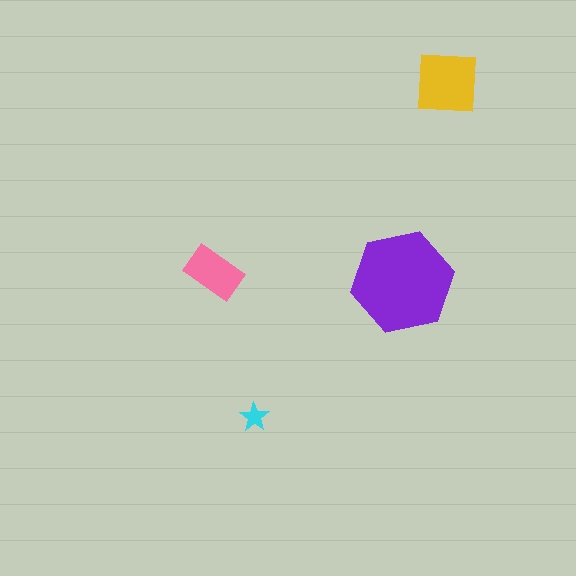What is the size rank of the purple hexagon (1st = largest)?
1st.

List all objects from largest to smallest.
The purple hexagon, the yellow square, the pink rectangle, the cyan star.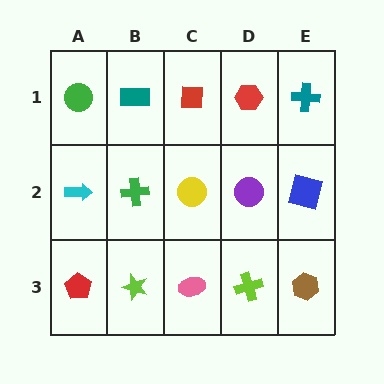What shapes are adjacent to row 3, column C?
A yellow circle (row 2, column C), a lime star (row 3, column B), a lime cross (row 3, column D).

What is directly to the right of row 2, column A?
A green cross.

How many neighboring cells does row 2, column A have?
3.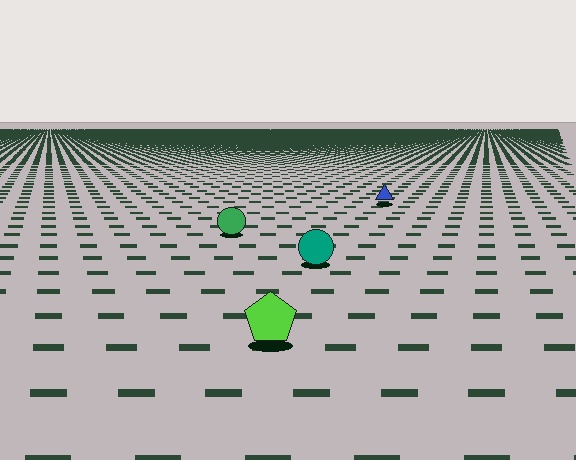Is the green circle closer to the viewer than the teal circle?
No. The teal circle is closer — you can tell from the texture gradient: the ground texture is coarser near it.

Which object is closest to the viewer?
The lime pentagon is closest. The texture marks near it are larger and more spread out.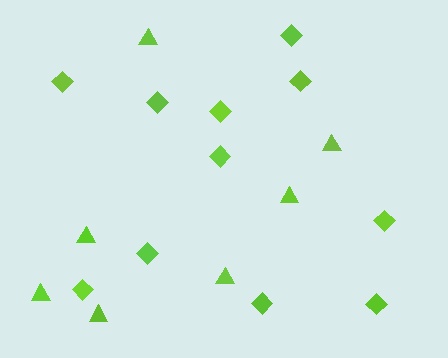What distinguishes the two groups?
There are 2 groups: one group of diamonds (11) and one group of triangles (7).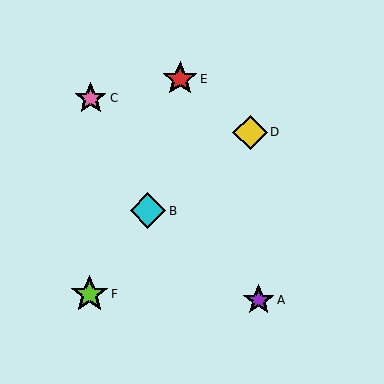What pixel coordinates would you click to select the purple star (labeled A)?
Click at (259, 300) to select the purple star A.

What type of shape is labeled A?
Shape A is a purple star.